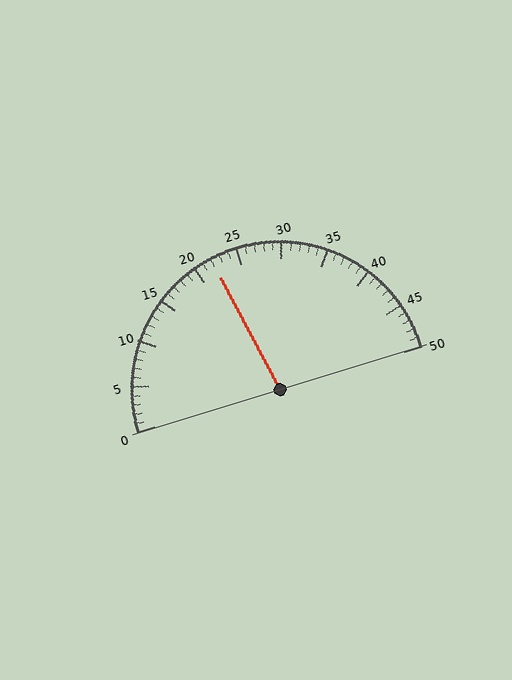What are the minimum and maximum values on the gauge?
The gauge ranges from 0 to 50.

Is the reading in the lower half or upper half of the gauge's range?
The reading is in the lower half of the range (0 to 50).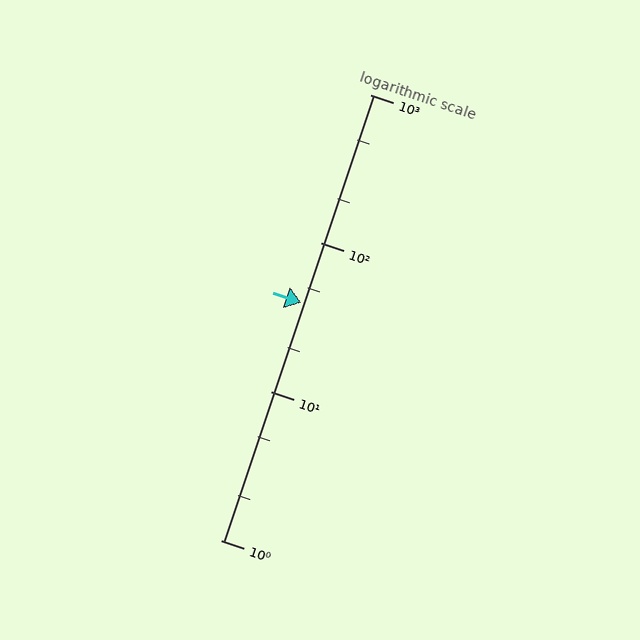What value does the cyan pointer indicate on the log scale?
The pointer indicates approximately 40.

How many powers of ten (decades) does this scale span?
The scale spans 3 decades, from 1 to 1000.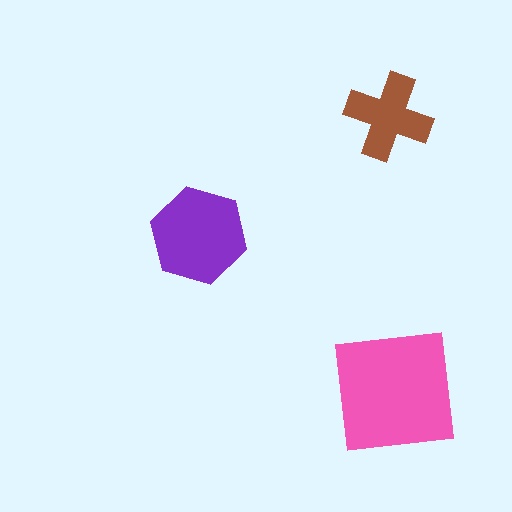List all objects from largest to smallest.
The pink square, the purple hexagon, the brown cross.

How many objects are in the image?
There are 3 objects in the image.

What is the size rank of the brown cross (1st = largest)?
3rd.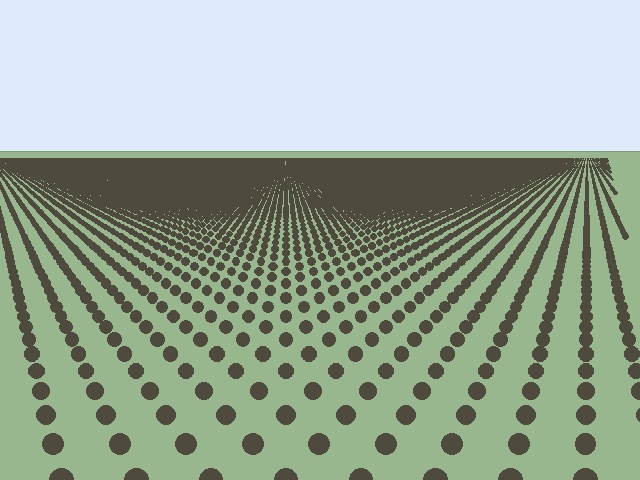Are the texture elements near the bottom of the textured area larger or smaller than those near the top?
Larger. Near the bottom, elements are closer to the viewer and appear at a bigger on-screen size.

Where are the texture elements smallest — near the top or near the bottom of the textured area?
Near the top.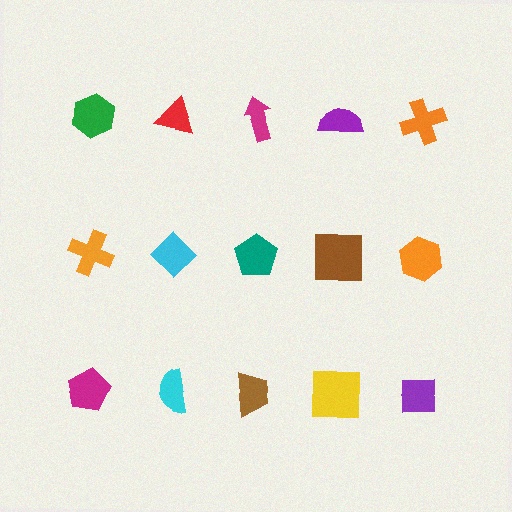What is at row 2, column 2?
A cyan diamond.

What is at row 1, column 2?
A red triangle.